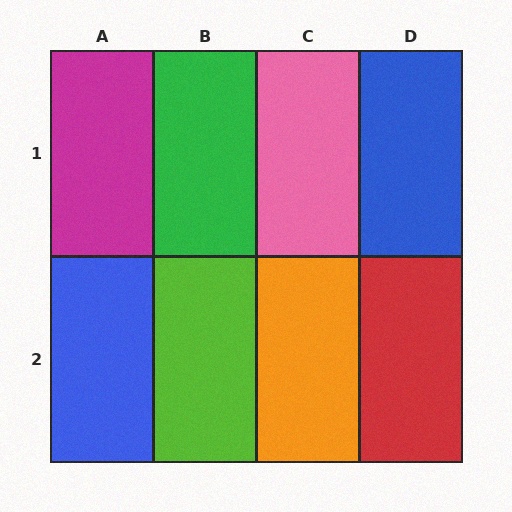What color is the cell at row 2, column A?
Blue.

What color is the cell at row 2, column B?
Lime.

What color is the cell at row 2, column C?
Orange.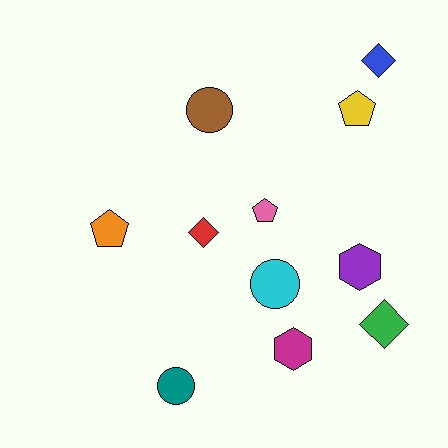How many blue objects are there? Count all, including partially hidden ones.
There is 1 blue object.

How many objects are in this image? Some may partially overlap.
There are 11 objects.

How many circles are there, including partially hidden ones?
There are 3 circles.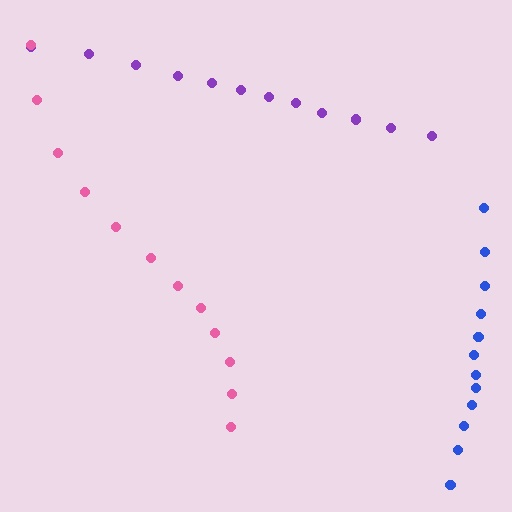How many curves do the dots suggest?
There are 3 distinct paths.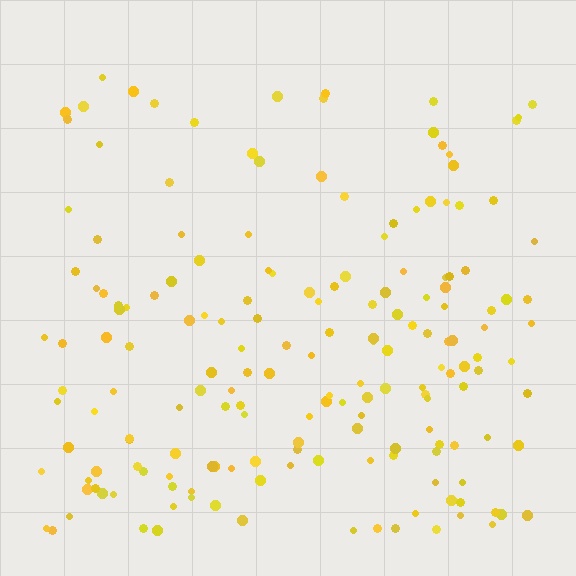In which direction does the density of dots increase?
From top to bottom, with the bottom side densest.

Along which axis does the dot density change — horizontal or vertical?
Vertical.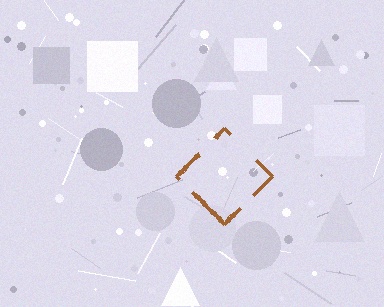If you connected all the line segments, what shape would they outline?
They would outline a diamond.